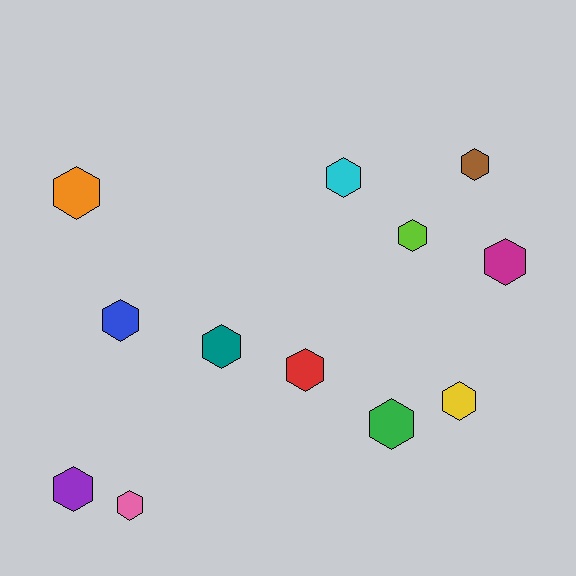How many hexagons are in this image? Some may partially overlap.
There are 12 hexagons.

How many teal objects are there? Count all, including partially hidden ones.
There is 1 teal object.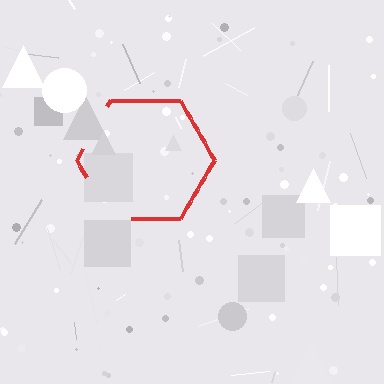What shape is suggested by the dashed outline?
The dashed outline suggests a hexagon.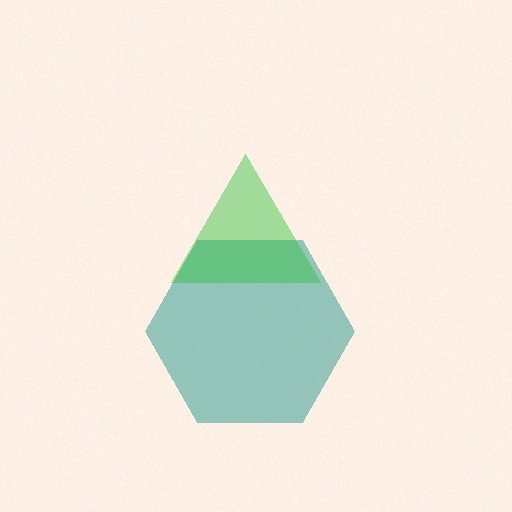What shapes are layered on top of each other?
The layered shapes are: a teal hexagon, a green triangle.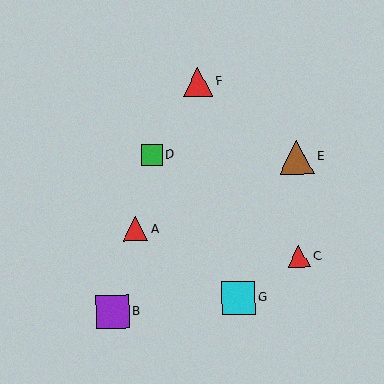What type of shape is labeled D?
Shape D is a green square.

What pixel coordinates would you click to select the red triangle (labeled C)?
Click at (299, 256) to select the red triangle C.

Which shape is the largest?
The brown triangle (labeled E) is the largest.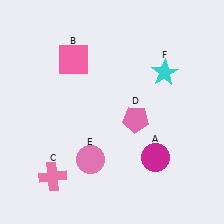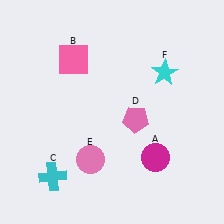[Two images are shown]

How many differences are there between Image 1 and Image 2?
There is 1 difference between the two images.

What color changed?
The cross (C) changed from pink in Image 1 to cyan in Image 2.